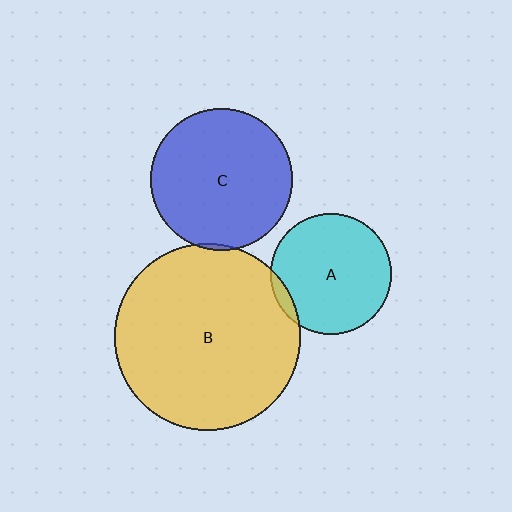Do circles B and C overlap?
Yes.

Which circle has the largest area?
Circle B (yellow).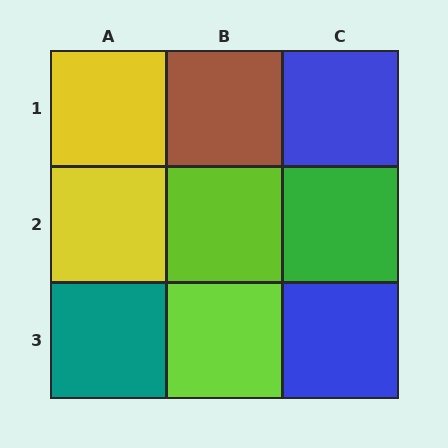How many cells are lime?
2 cells are lime.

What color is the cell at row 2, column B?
Lime.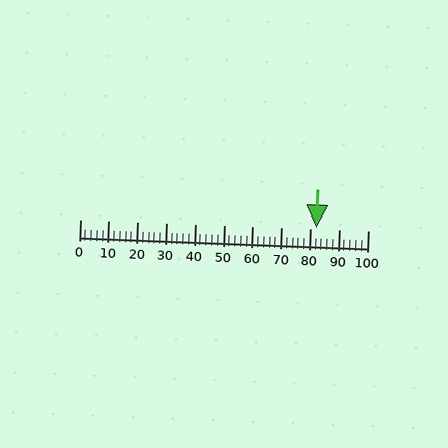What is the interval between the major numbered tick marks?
The major tick marks are spaced 10 units apart.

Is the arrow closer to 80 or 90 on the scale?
The arrow is closer to 80.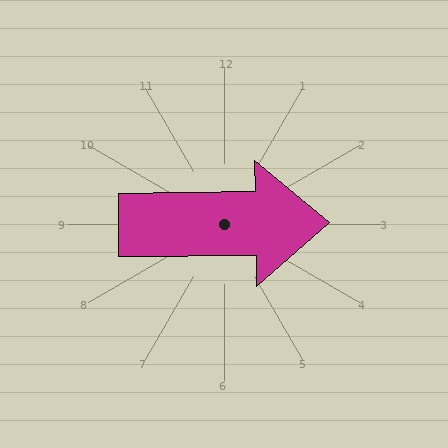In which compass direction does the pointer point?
East.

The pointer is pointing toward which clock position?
Roughly 3 o'clock.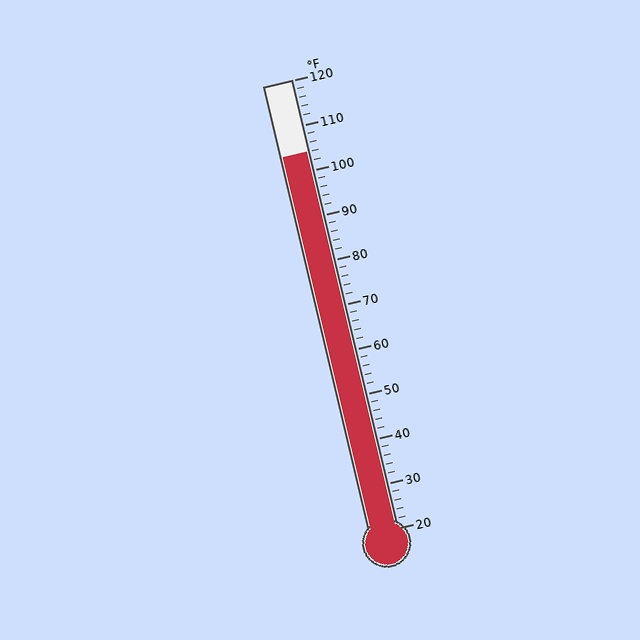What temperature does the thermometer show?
The thermometer shows approximately 104°F.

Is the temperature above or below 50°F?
The temperature is above 50°F.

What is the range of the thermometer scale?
The thermometer scale ranges from 20°F to 120°F.